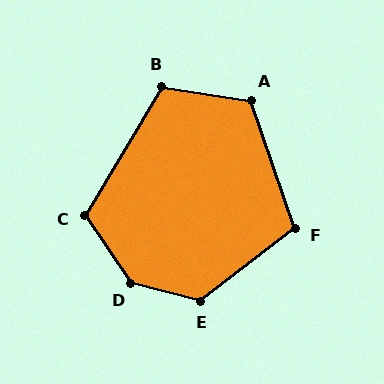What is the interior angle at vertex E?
Approximately 128 degrees (obtuse).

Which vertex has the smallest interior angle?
F, at approximately 109 degrees.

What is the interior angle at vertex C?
Approximately 115 degrees (obtuse).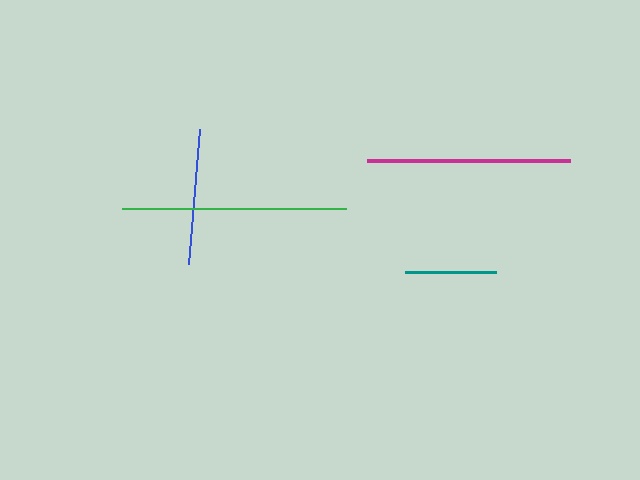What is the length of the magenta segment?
The magenta segment is approximately 203 pixels long.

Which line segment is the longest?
The green line is the longest at approximately 224 pixels.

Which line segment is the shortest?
The teal line is the shortest at approximately 91 pixels.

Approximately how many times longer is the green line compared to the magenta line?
The green line is approximately 1.1 times the length of the magenta line.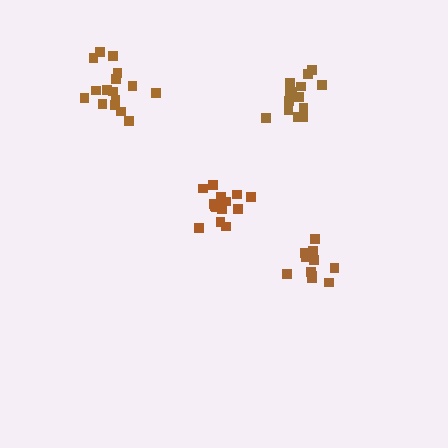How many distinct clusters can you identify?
There are 4 distinct clusters.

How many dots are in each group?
Group 1: 16 dots, Group 2: 12 dots, Group 3: 15 dots, Group 4: 14 dots (57 total).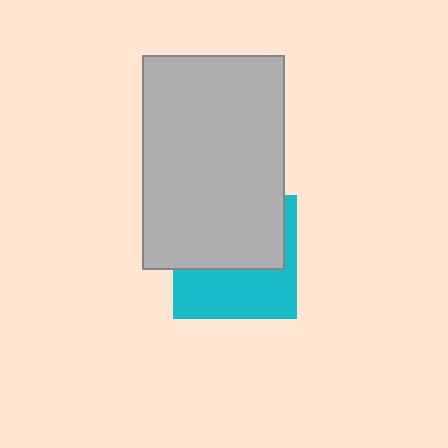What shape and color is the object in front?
The object in front is a light gray rectangle.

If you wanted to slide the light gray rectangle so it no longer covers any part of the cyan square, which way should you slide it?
Slide it up — that is the most direct way to separate the two shapes.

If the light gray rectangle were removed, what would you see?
You would see the complete cyan square.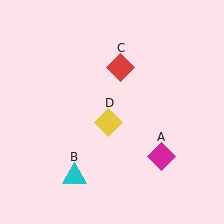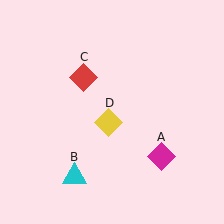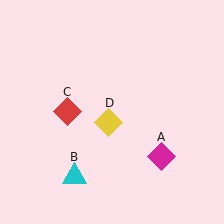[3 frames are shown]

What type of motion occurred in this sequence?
The red diamond (object C) rotated counterclockwise around the center of the scene.